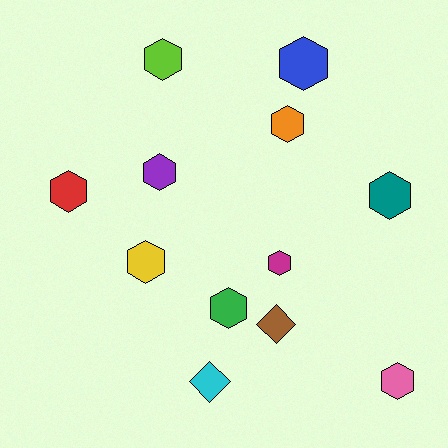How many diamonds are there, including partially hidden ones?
There are 2 diamonds.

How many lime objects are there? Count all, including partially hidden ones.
There is 1 lime object.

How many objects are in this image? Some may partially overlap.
There are 12 objects.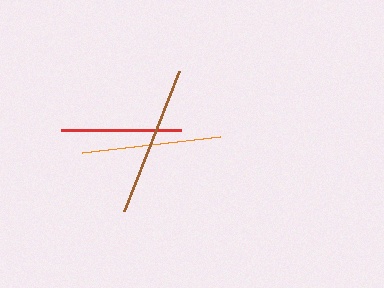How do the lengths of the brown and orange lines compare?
The brown and orange lines are approximately the same length.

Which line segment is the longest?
The brown line is the longest at approximately 150 pixels.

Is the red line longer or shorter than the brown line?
The brown line is longer than the red line.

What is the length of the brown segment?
The brown segment is approximately 150 pixels long.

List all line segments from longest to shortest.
From longest to shortest: brown, orange, red.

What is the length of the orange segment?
The orange segment is approximately 138 pixels long.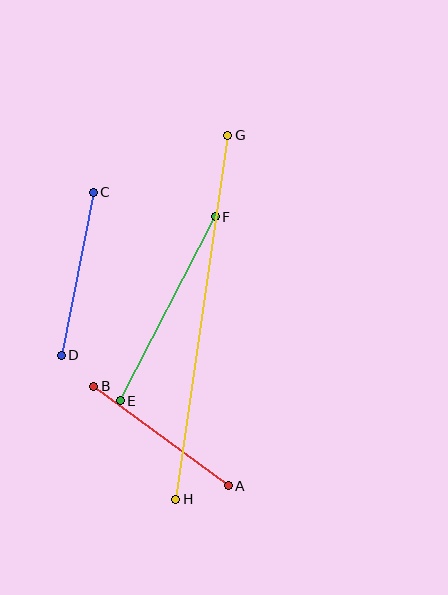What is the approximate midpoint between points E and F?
The midpoint is at approximately (168, 309) pixels.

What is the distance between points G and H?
The distance is approximately 368 pixels.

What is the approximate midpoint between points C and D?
The midpoint is at approximately (77, 274) pixels.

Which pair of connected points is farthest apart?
Points G and H are farthest apart.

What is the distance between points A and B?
The distance is approximately 167 pixels.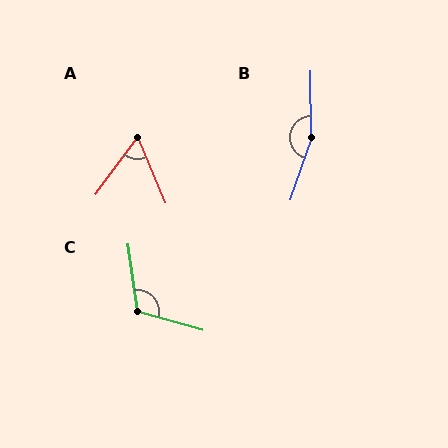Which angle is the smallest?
A, at approximately 60 degrees.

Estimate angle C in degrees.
Approximately 113 degrees.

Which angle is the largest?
B, at approximately 161 degrees.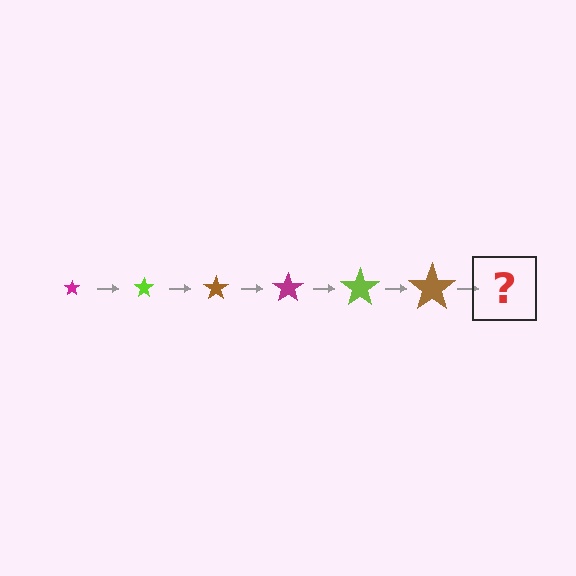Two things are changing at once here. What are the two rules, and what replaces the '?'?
The two rules are that the star grows larger each step and the color cycles through magenta, lime, and brown. The '?' should be a magenta star, larger than the previous one.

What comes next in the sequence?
The next element should be a magenta star, larger than the previous one.